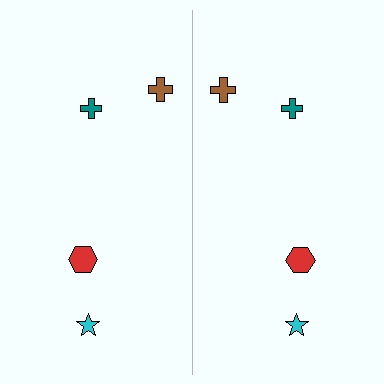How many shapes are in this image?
There are 8 shapes in this image.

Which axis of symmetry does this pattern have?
The pattern has a vertical axis of symmetry running through the center of the image.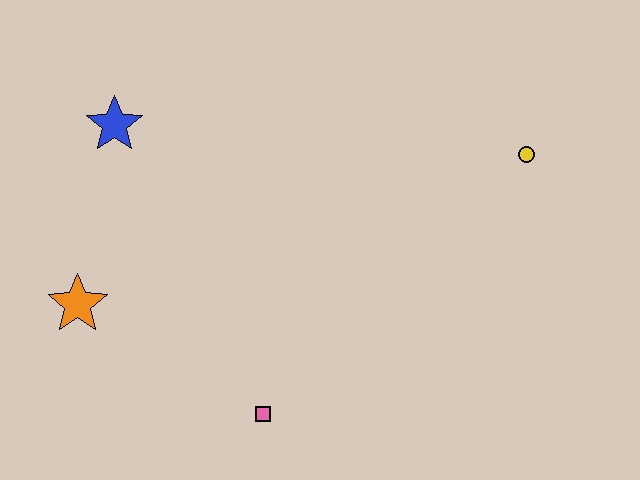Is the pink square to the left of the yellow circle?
Yes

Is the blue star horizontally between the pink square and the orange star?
Yes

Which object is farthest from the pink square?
The yellow circle is farthest from the pink square.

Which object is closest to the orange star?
The blue star is closest to the orange star.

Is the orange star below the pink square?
No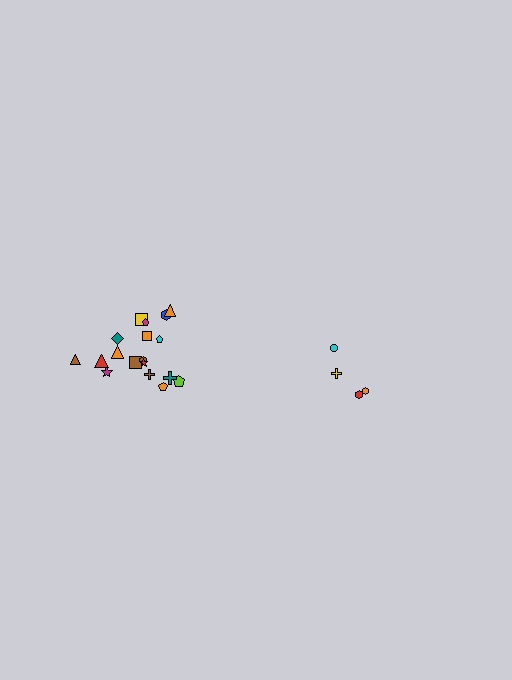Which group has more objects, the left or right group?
The left group.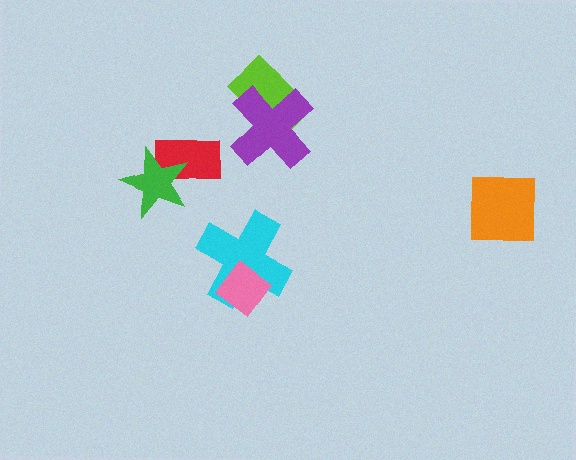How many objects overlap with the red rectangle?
1 object overlaps with the red rectangle.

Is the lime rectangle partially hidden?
Yes, it is partially covered by another shape.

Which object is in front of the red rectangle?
The green star is in front of the red rectangle.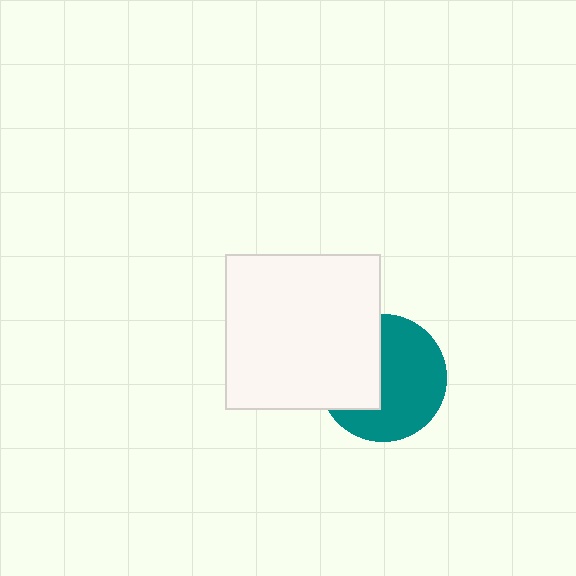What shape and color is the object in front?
The object in front is a white square.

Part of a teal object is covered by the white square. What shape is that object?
It is a circle.